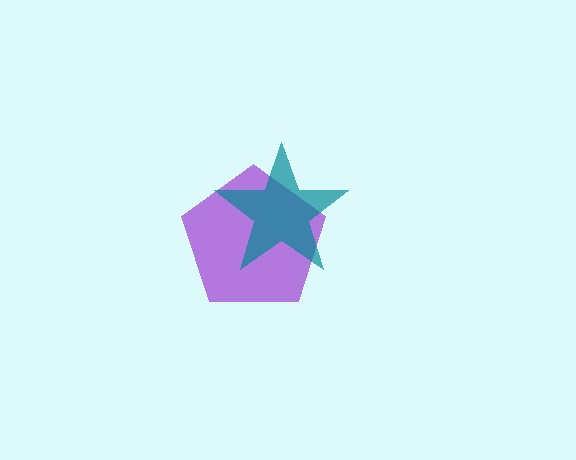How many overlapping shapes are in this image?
There are 2 overlapping shapes in the image.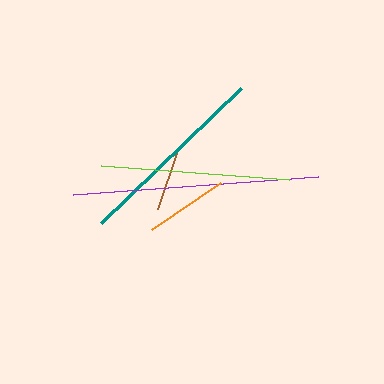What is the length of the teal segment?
The teal segment is approximately 194 pixels long.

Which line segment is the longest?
The purple line is the longest at approximately 246 pixels.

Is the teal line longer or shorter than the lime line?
The teal line is longer than the lime line.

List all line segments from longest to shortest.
From longest to shortest: purple, teal, lime, orange, brown.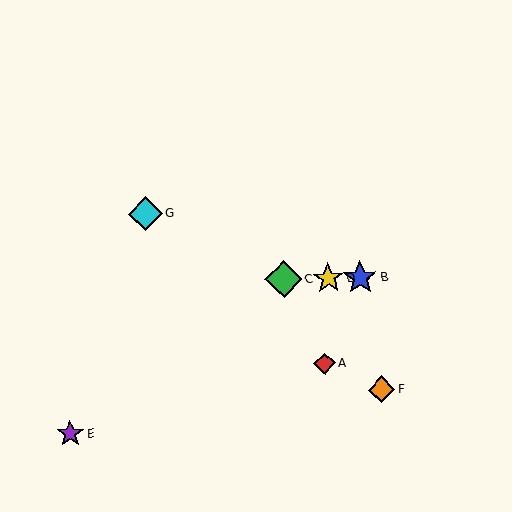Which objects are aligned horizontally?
Objects B, C, D are aligned horizontally.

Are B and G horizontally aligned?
No, B is at y≈278 and G is at y≈213.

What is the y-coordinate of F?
Object F is at y≈389.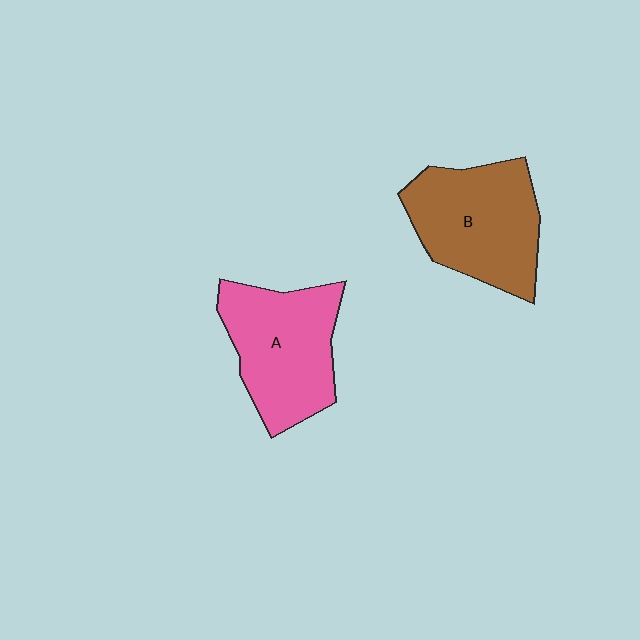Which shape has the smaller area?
Shape A (pink).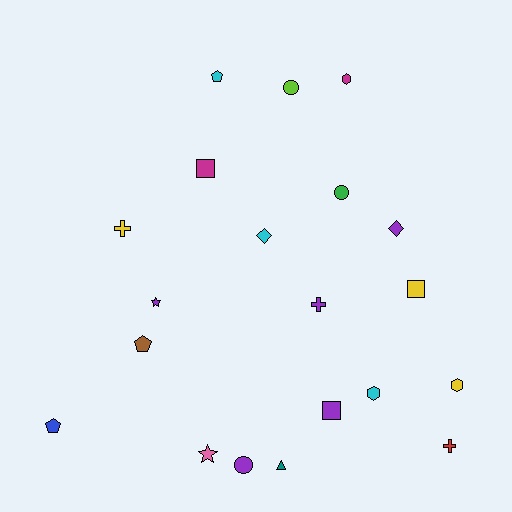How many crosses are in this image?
There are 3 crosses.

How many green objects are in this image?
There is 1 green object.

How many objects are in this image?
There are 20 objects.